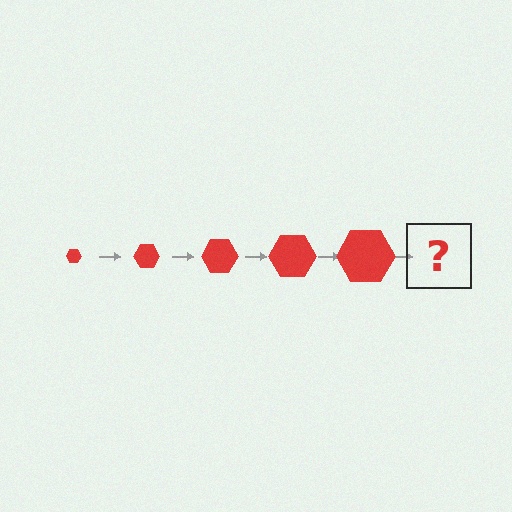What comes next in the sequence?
The next element should be a red hexagon, larger than the previous one.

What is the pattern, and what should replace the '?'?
The pattern is that the hexagon gets progressively larger each step. The '?' should be a red hexagon, larger than the previous one.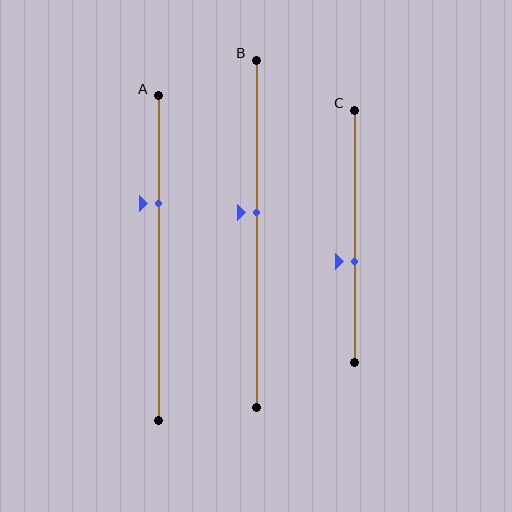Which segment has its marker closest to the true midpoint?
Segment B has its marker closest to the true midpoint.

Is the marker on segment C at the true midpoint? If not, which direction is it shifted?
No, the marker on segment C is shifted downward by about 10% of the segment length.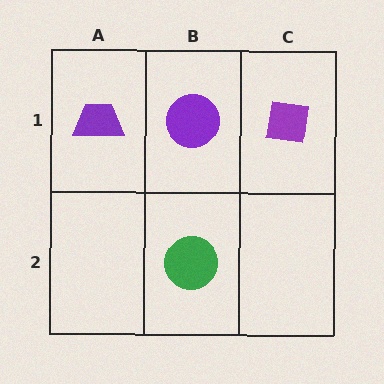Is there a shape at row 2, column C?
No, that cell is empty.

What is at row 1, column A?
A purple trapezoid.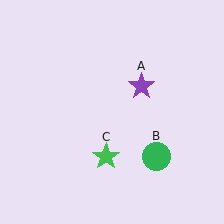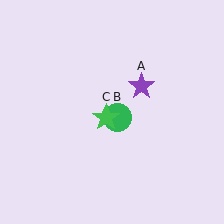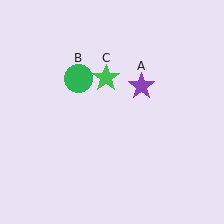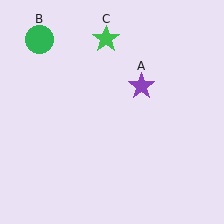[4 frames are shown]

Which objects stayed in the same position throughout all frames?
Purple star (object A) remained stationary.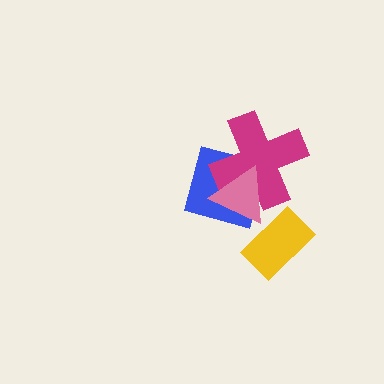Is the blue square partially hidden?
Yes, it is partially covered by another shape.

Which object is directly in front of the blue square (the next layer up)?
The magenta cross is directly in front of the blue square.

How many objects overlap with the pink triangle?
2 objects overlap with the pink triangle.